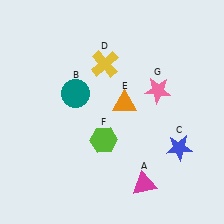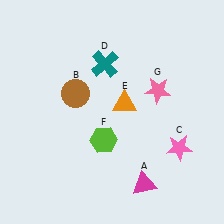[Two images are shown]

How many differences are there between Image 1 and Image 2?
There are 3 differences between the two images.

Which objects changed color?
B changed from teal to brown. C changed from blue to pink. D changed from yellow to teal.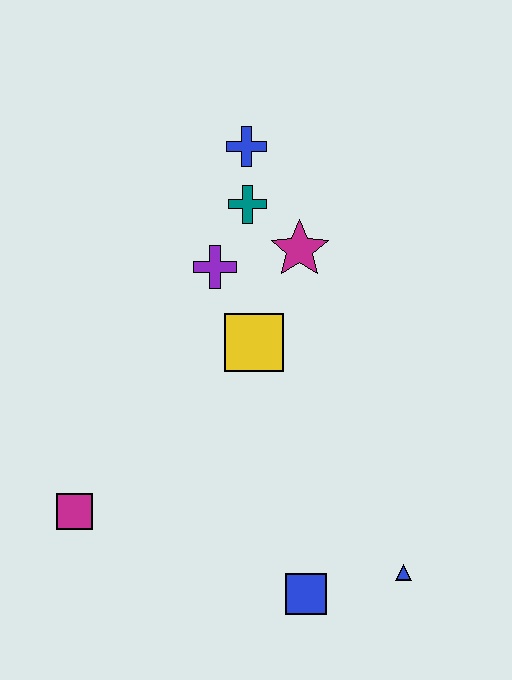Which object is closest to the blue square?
The blue triangle is closest to the blue square.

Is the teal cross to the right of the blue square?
No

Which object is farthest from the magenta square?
The blue cross is farthest from the magenta square.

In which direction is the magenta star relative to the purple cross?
The magenta star is to the right of the purple cross.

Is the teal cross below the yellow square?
No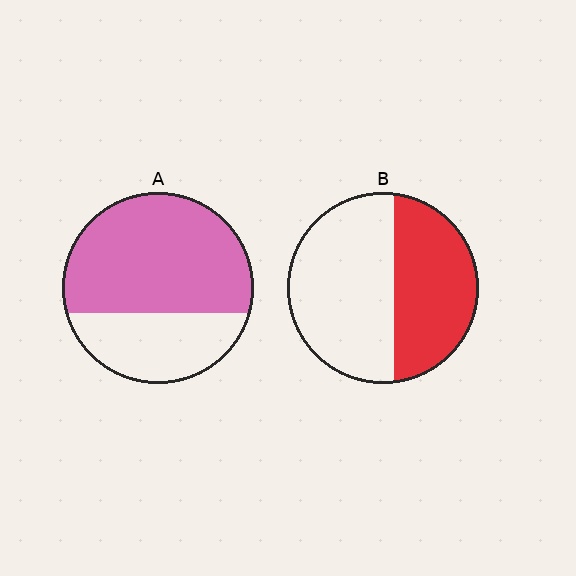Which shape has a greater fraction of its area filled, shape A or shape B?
Shape A.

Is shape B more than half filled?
No.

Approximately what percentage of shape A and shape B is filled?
A is approximately 65% and B is approximately 45%.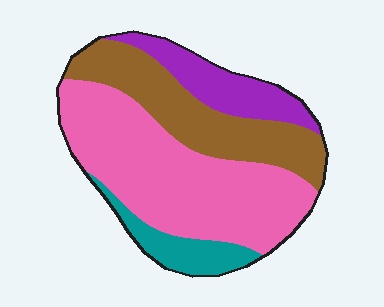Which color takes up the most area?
Pink, at roughly 50%.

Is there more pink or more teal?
Pink.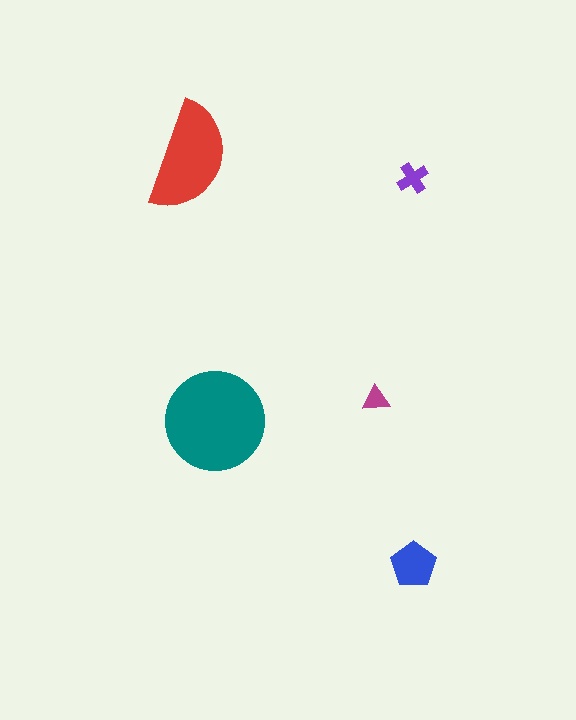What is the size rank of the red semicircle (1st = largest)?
2nd.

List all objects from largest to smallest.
The teal circle, the red semicircle, the blue pentagon, the purple cross, the magenta triangle.